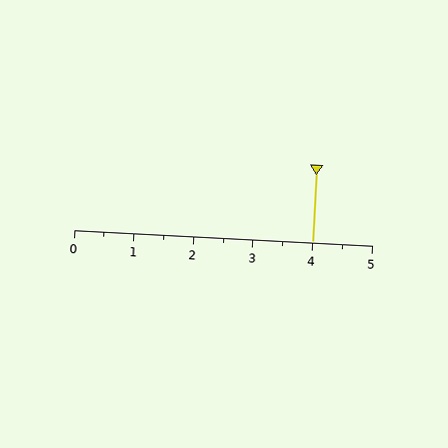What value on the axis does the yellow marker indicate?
The marker indicates approximately 4.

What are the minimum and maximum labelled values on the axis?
The axis runs from 0 to 5.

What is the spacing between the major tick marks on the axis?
The major ticks are spaced 1 apart.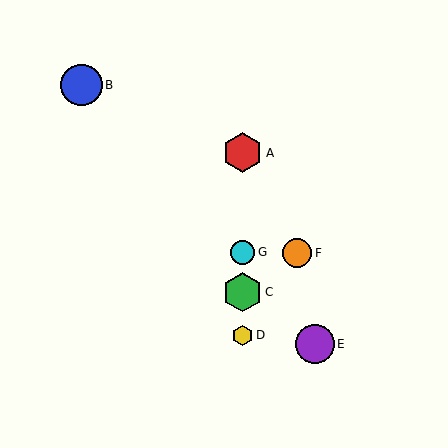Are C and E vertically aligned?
No, C is at x≈243 and E is at x≈315.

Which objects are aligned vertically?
Objects A, C, D, G are aligned vertically.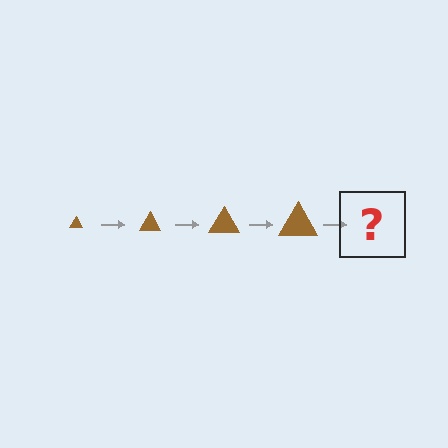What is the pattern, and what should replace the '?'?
The pattern is that the triangle gets progressively larger each step. The '?' should be a brown triangle, larger than the previous one.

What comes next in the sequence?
The next element should be a brown triangle, larger than the previous one.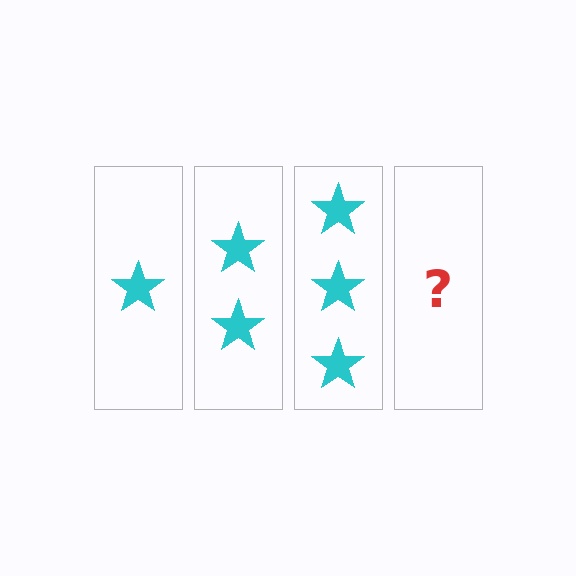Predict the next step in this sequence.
The next step is 4 stars.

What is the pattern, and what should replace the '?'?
The pattern is that each step adds one more star. The '?' should be 4 stars.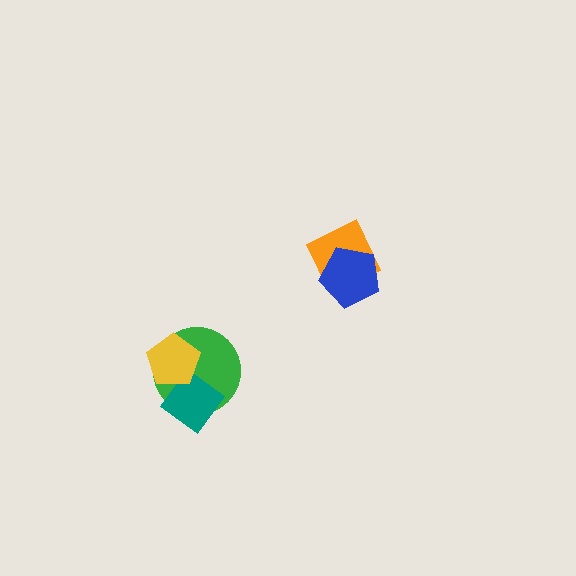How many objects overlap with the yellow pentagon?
2 objects overlap with the yellow pentagon.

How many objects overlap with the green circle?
2 objects overlap with the green circle.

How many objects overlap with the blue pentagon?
1 object overlaps with the blue pentagon.